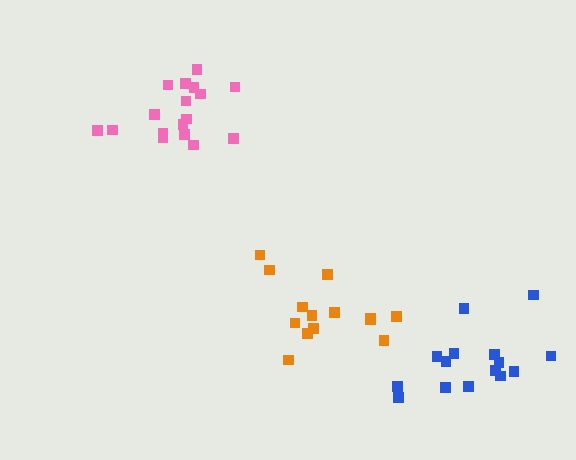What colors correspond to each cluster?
The clusters are colored: blue, orange, pink.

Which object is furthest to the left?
The pink cluster is leftmost.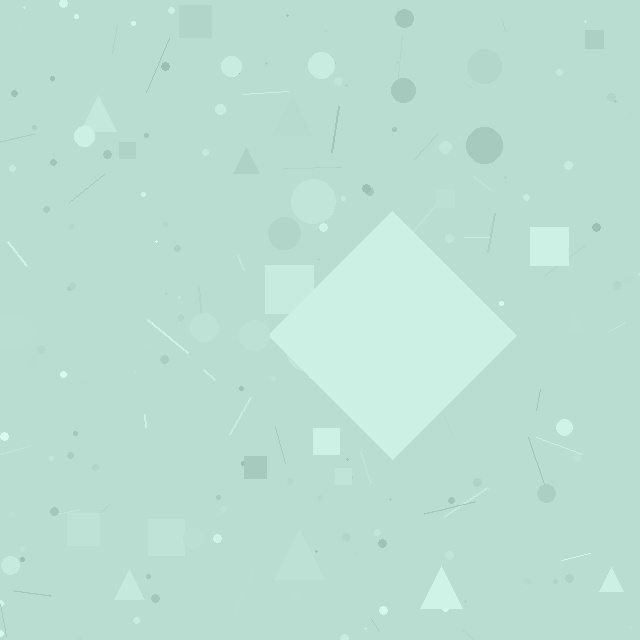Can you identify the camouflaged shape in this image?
The camouflaged shape is a diamond.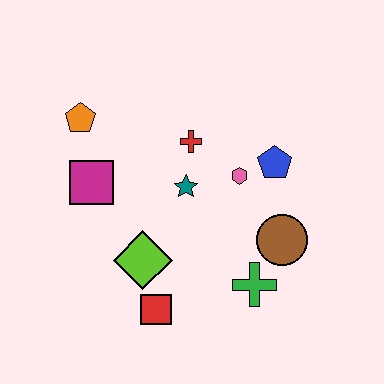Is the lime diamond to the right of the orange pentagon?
Yes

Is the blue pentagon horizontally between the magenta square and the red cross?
No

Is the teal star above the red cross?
No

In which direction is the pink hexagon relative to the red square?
The pink hexagon is above the red square.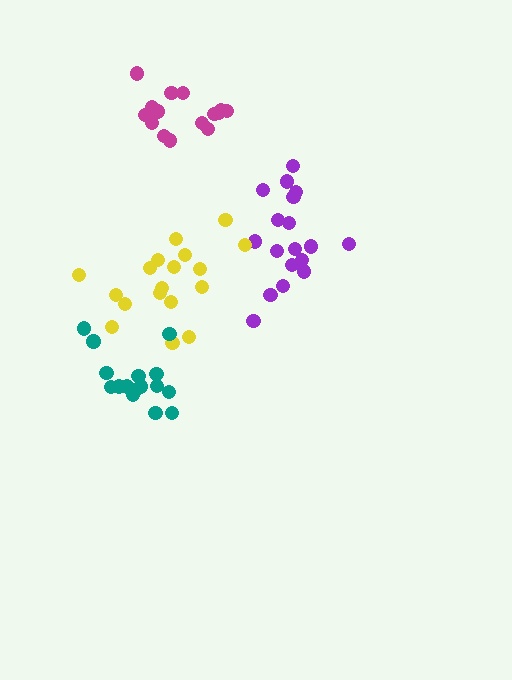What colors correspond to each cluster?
The clusters are colored: purple, yellow, teal, magenta.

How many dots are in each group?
Group 1: 18 dots, Group 2: 18 dots, Group 3: 17 dots, Group 4: 16 dots (69 total).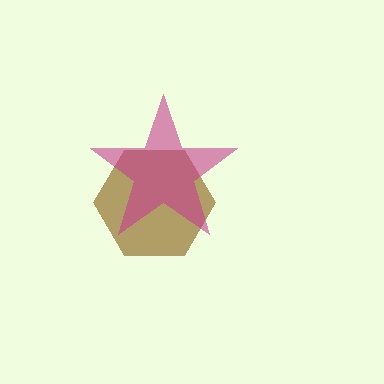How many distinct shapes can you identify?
There are 2 distinct shapes: a brown hexagon, a magenta star.